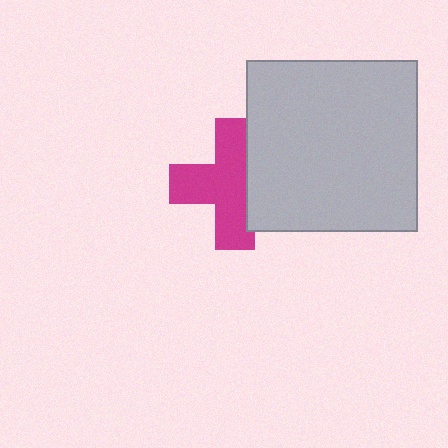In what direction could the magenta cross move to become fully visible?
The magenta cross could move left. That would shift it out from behind the light gray square entirely.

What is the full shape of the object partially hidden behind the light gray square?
The partially hidden object is a magenta cross.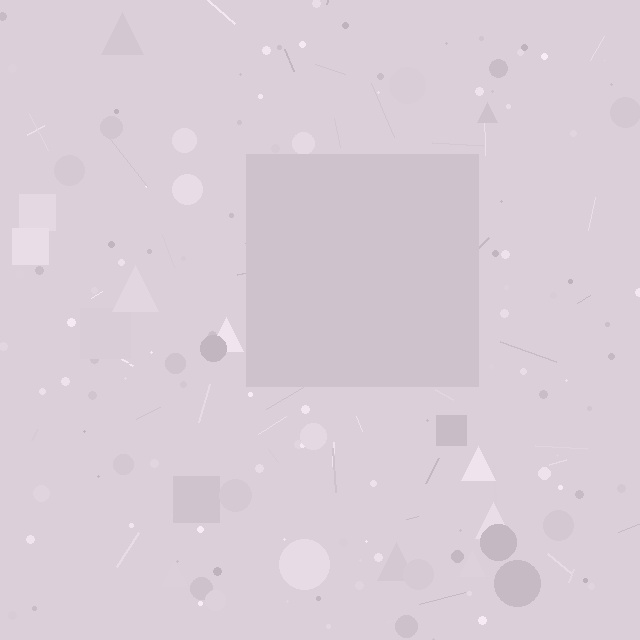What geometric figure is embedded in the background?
A square is embedded in the background.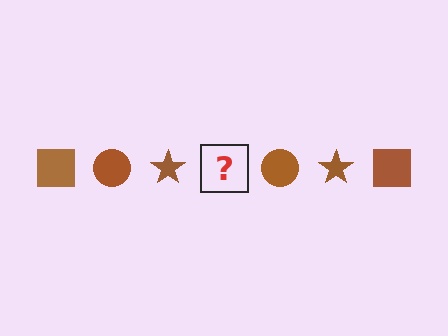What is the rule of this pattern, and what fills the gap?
The rule is that the pattern cycles through square, circle, star shapes in brown. The gap should be filled with a brown square.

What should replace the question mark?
The question mark should be replaced with a brown square.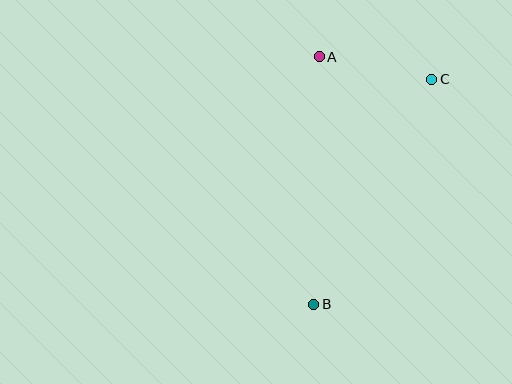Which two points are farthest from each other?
Points B and C are farthest from each other.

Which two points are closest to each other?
Points A and C are closest to each other.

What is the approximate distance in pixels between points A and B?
The distance between A and B is approximately 247 pixels.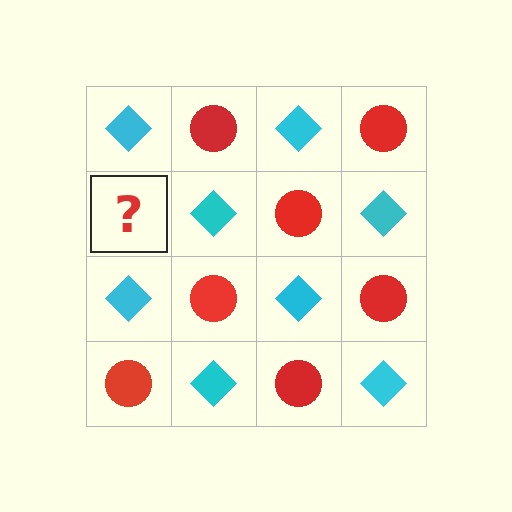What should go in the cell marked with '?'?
The missing cell should contain a red circle.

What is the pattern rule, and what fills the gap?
The rule is that it alternates cyan diamond and red circle in a checkerboard pattern. The gap should be filled with a red circle.